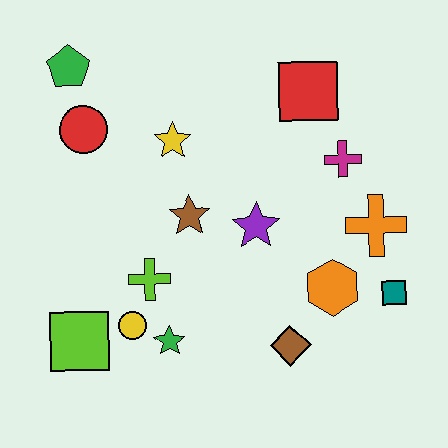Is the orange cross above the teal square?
Yes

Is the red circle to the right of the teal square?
No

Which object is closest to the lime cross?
The yellow circle is closest to the lime cross.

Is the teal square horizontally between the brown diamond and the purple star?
No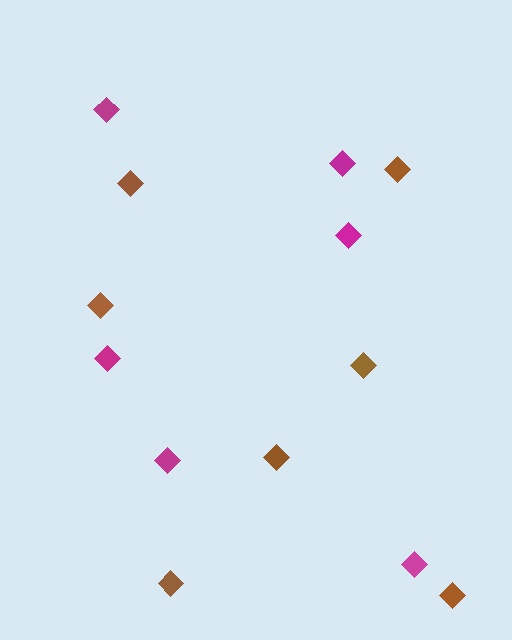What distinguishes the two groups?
There are 2 groups: one group of brown diamonds (7) and one group of magenta diamonds (6).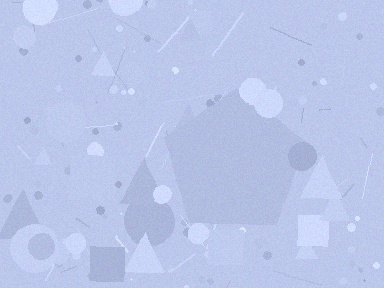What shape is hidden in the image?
A pentagon is hidden in the image.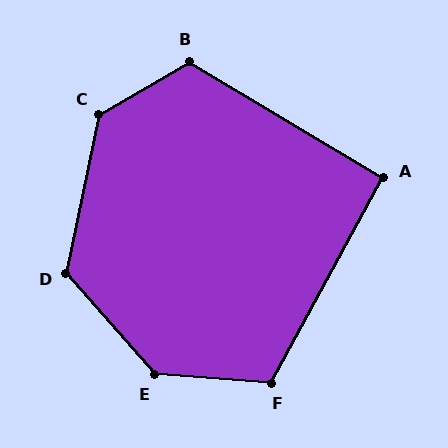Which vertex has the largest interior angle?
E, at approximately 135 degrees.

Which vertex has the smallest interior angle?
A, at approximately 92 degrees.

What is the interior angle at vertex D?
Approximately 127 degrees (obtuse).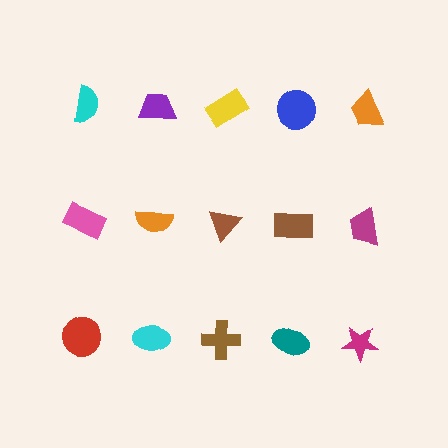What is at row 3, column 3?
A brown cross.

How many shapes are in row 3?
5 shapes.